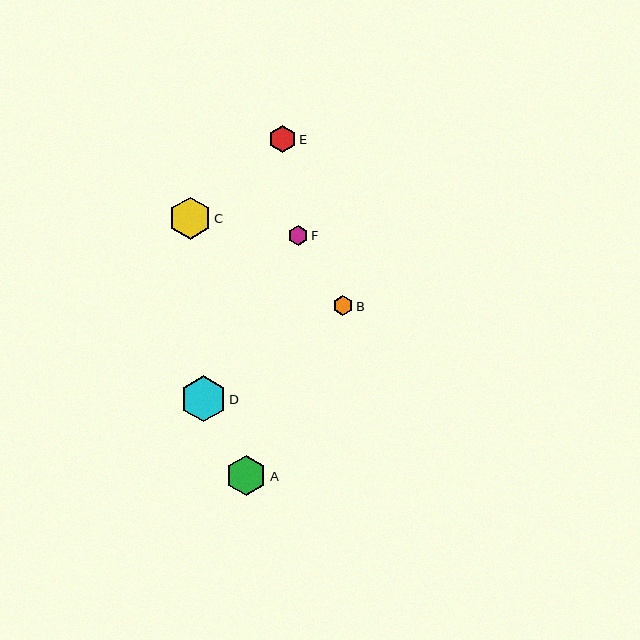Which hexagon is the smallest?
Hexagon B is the smallest with a size of approximately 20 pixels.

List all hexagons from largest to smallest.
From largest to smallest: D, C, A, E, F, B.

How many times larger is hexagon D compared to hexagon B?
Hexagon D is approximately 2.3 times the size of hexagon B.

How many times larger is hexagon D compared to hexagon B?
Hexagon D is approximately 2.3 times the size of hexagon B.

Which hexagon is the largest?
Hexagon D is the largest with a size of approximately 46 pixels.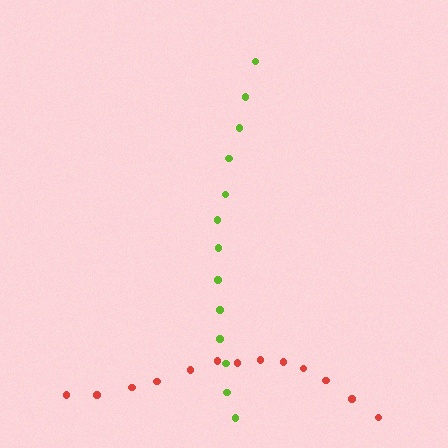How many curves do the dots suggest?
There are 2 distinct paths.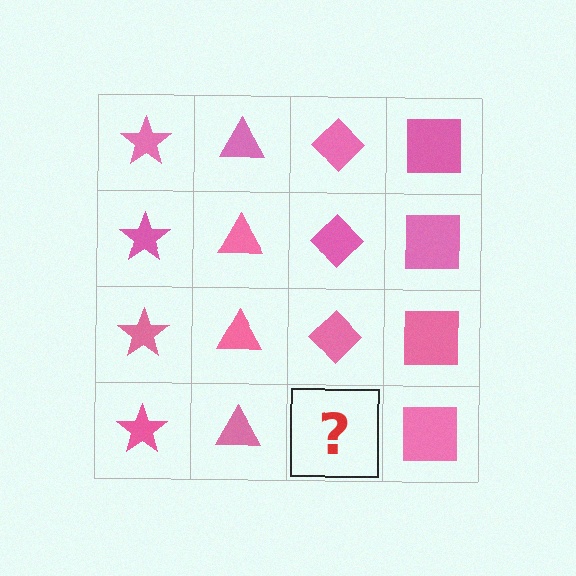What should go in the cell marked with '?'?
The missing cell should contain a pink diamond.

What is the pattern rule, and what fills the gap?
The rule is that each column has a consistent shape. The gap should be filled with a pink diamond.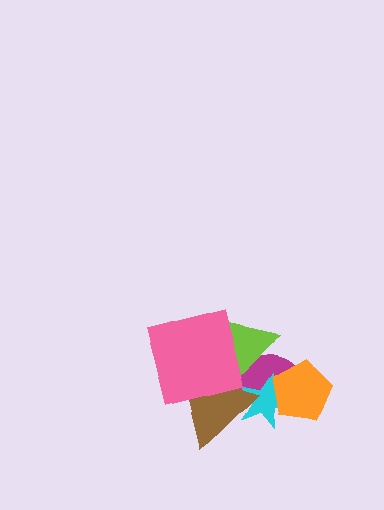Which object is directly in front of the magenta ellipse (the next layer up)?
The cyan star is directly in front of the magenta ellipse.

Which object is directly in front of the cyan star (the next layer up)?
The lime triangle is directly in front of the cyan star.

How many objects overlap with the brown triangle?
4 objects overlap with the brown triangle.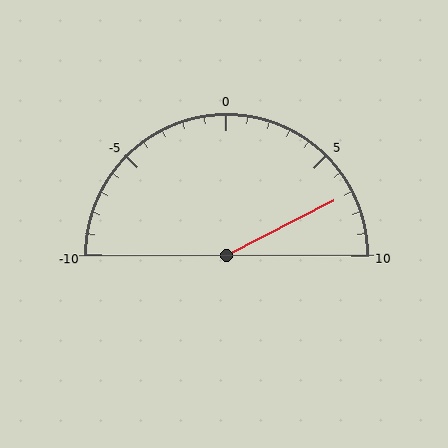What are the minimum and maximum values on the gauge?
The gauge ranges from -10 to 10.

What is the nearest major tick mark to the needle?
The nearest major tick mark is 5.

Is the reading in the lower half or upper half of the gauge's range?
The reading is in the upper half of the range (-10 to 10).